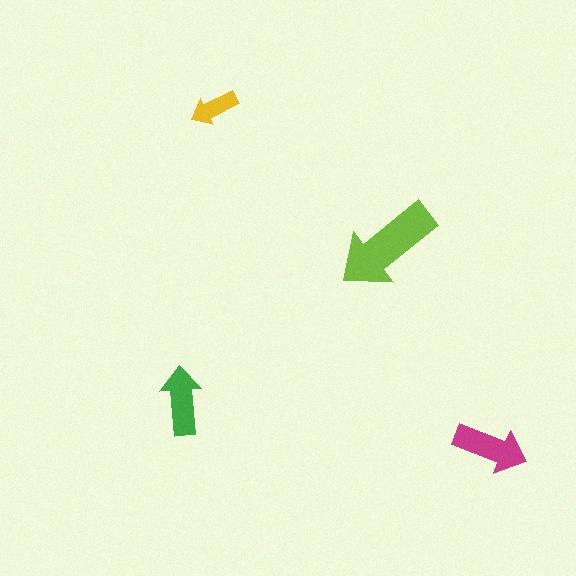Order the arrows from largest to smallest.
the lime one, the magenta one, the green one, the yellow one.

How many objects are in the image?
There are 4 objects in the image.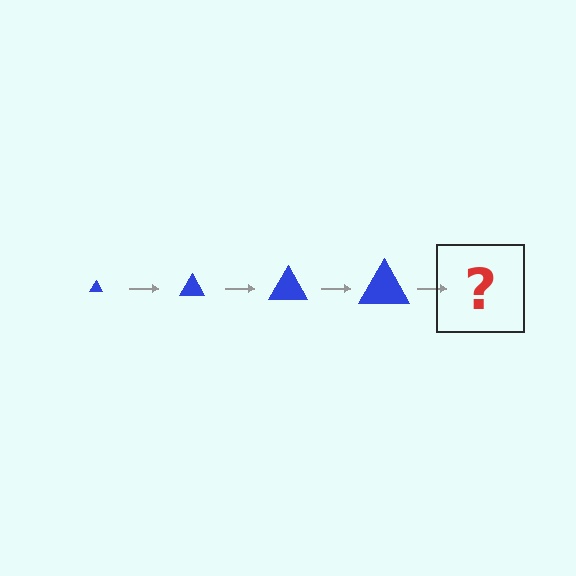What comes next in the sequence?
The next element should be a blue triangle, larger than the previous one.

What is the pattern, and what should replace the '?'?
The pattern is that the triangle gets progressively larger each step. The '?' should be a blue triangle, larger than the previous one.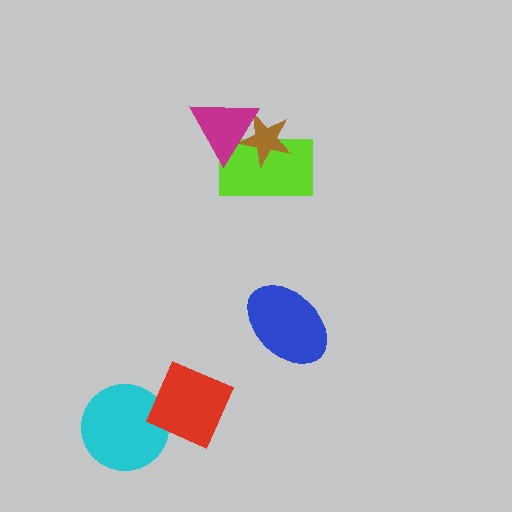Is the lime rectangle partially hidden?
Yes, it is partially covered by another shape.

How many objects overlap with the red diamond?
1 object overlaps with the red diamond.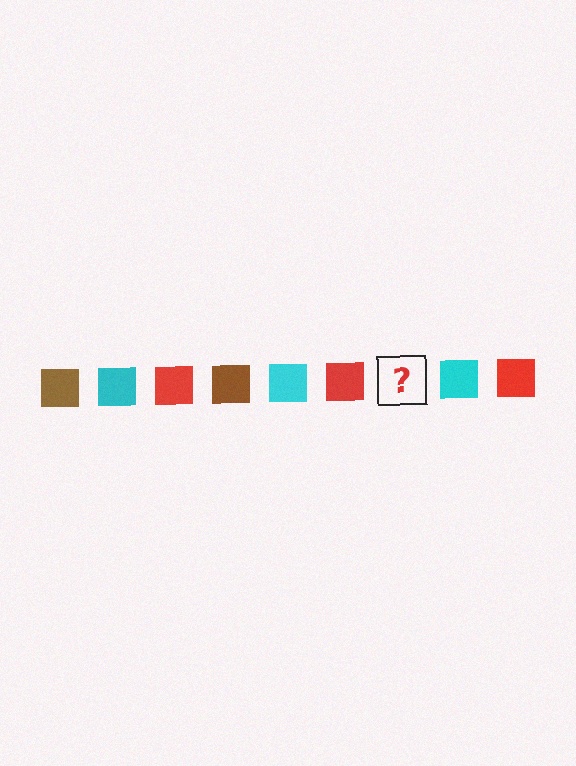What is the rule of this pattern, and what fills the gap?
The rule is that the pattern cycles through brown, cyan, red squares. The gap should be filled with a brown square.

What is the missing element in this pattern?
The missing element is a brown square.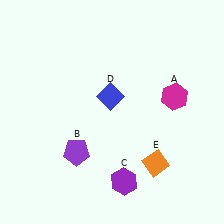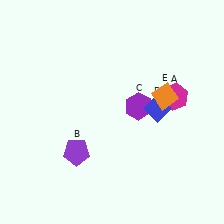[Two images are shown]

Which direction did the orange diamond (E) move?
The orange diamond (E) moved up.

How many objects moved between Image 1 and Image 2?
3 objects moved between the two images.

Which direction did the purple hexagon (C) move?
The purple hexagon (C) moved up.